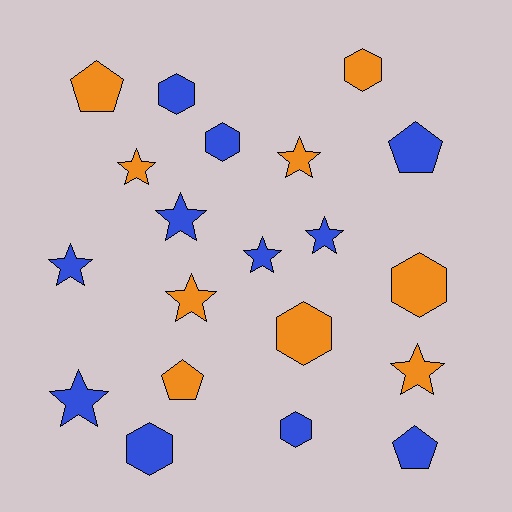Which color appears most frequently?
Blue, with 11 objects.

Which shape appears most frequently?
Star, with 9 objects.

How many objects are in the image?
There are 20 objects.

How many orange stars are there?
There are 4 orange stars.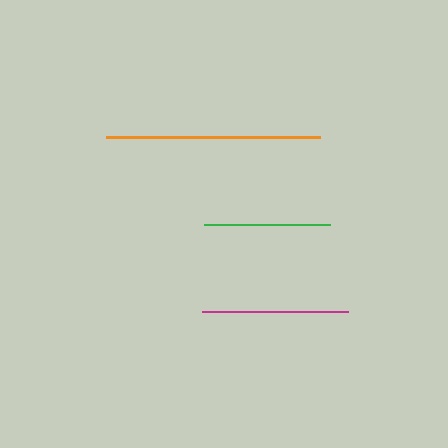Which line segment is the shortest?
The green line is the shortest at approximately 126 pixels.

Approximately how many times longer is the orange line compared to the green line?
The orange line is approximately 1.7 times the length of the green line.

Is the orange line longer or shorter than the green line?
The orange line is longer than the green line.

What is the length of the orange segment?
The orange segment is approximately 214 pixels long.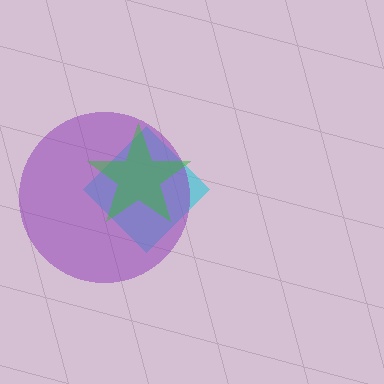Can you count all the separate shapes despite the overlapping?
Yes, there are 3 separate shapes.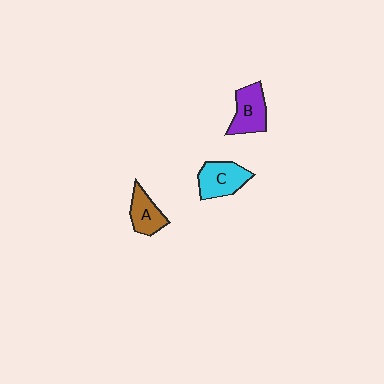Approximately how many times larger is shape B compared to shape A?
Approximately 1.2 times.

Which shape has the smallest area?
Shape A (brown).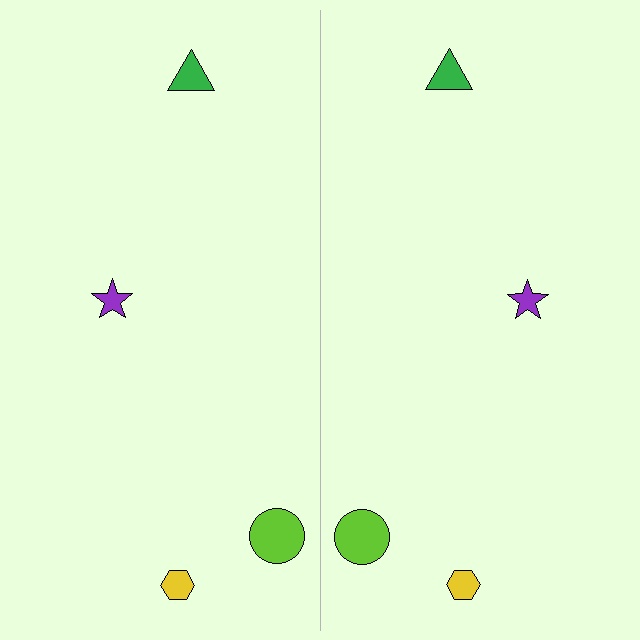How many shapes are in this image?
There are 8 shapes in this image.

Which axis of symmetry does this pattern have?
The pattern has a vertical axis of symmetry running through the center of the image.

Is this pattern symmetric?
Yes, this pattern has bilateral (reflection) symmetry.